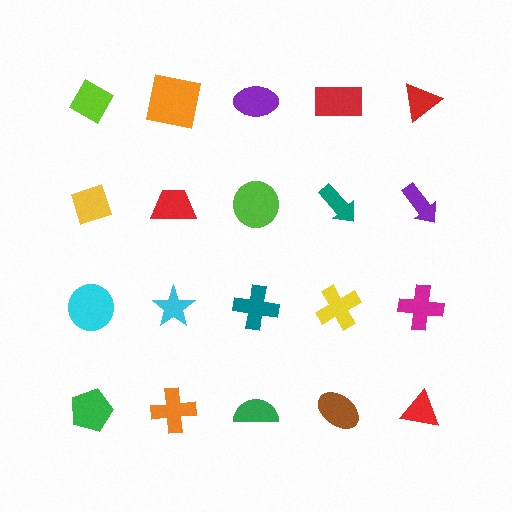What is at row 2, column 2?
A red trapezoid.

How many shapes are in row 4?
5 shapes.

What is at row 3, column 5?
A magenta cross.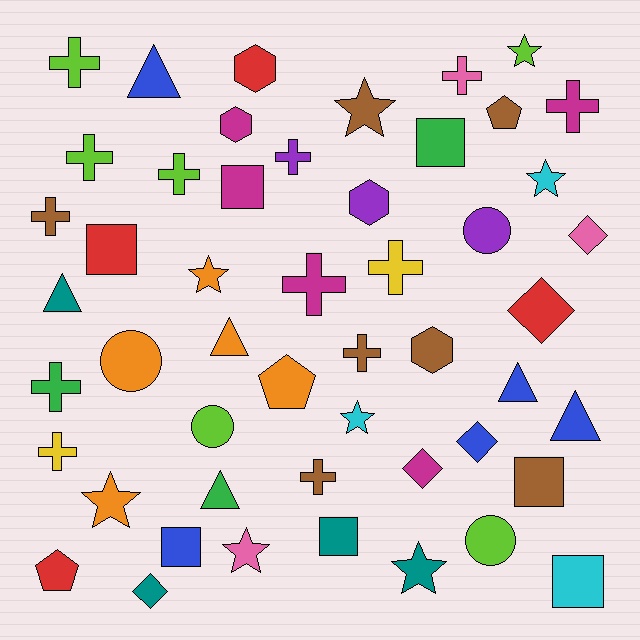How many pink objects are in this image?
There are 3 pink objects.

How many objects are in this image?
There are 50 objects.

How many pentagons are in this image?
There are 3 pentagons.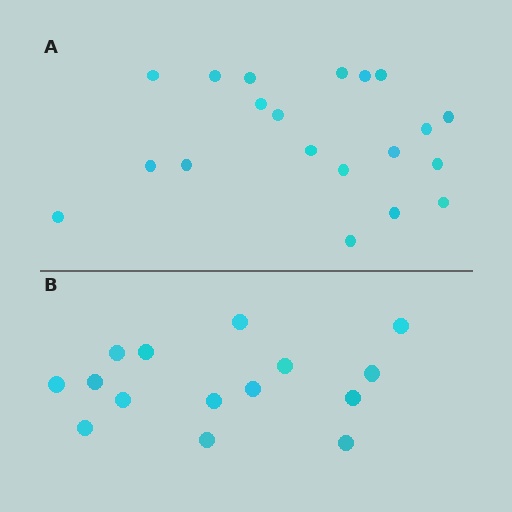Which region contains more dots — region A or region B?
Region A (the top region) has more dots.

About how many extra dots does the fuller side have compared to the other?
Region A has about 5 more dots than region B.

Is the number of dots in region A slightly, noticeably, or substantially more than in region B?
Region A has noticeably more, but not dramatically so. The ratio is roughly 1.3 to 1.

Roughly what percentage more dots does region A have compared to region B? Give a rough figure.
About 35% more.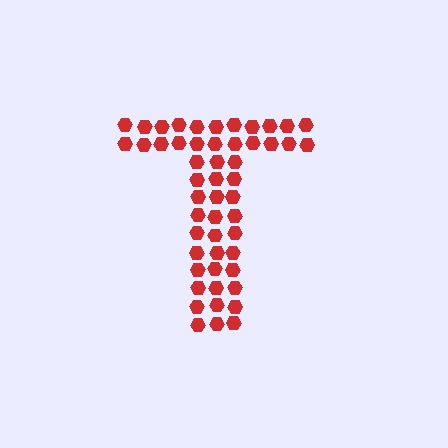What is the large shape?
The large shape is the letter T.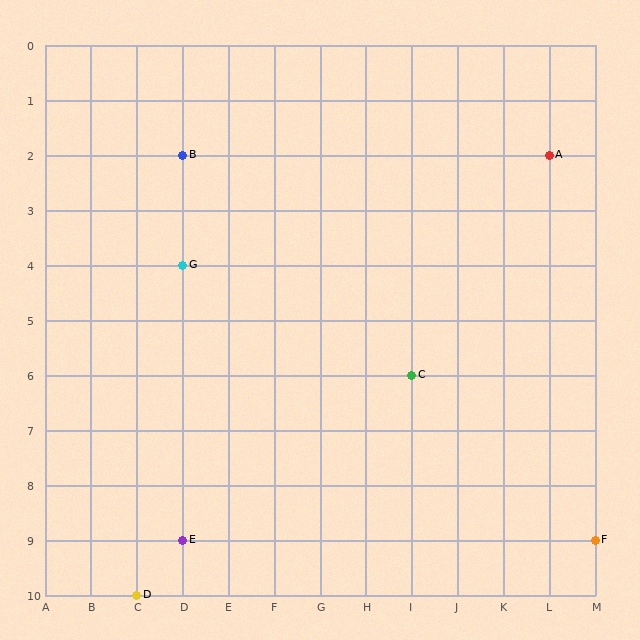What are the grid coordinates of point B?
Point B is at grid coordinates (D, 2).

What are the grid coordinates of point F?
Point F is at grid coordinates (M, 9).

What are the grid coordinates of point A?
Point A is at grid coordinates (L, 2).